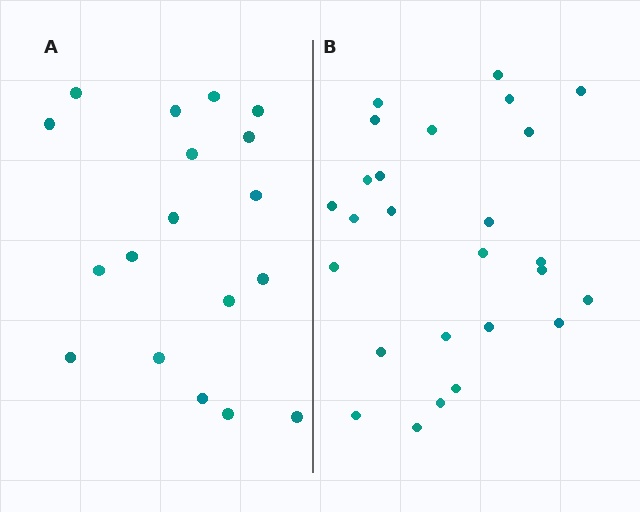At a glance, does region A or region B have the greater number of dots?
Region B (the right region) has more dots.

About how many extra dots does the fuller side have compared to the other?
Region B has roughly 8 or so more dots than region A.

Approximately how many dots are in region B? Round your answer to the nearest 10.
About 30 dots. (The exact count is 26, which rounds to 30.)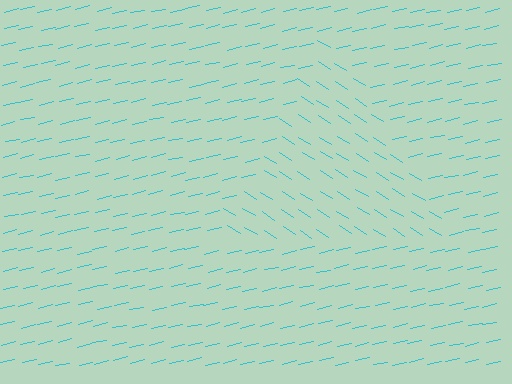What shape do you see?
I see a triangle.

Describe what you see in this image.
The image is filled with small cyan line segments. A triangle region in the image has lines oriented differently from the surrounding lines, creating a visible texture boundary.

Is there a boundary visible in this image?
Yes, there is a texture boundary formed by a change in line orientation.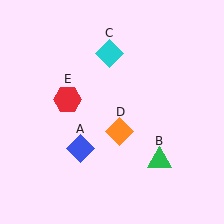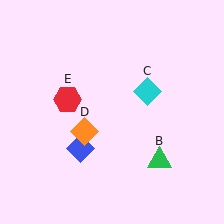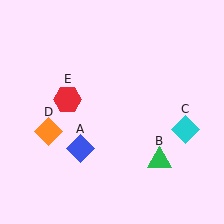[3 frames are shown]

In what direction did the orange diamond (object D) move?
The orange diamond (object D) moved left.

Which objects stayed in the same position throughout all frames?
Blue diamond (object A) and green triangle (object B) and red hexagon (object E) remained stationary.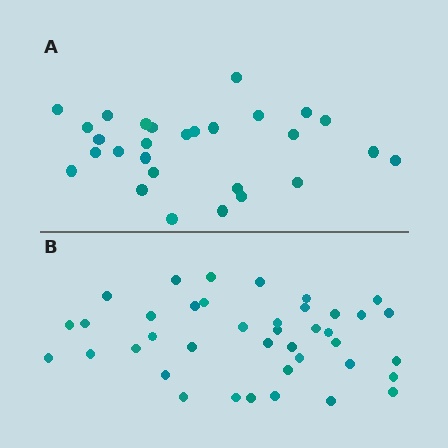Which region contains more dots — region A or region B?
Region B (the bottom region) has more dots.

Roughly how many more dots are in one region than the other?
Region B has roughly 12 or so more dots than region A.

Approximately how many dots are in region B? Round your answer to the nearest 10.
About 40 dots.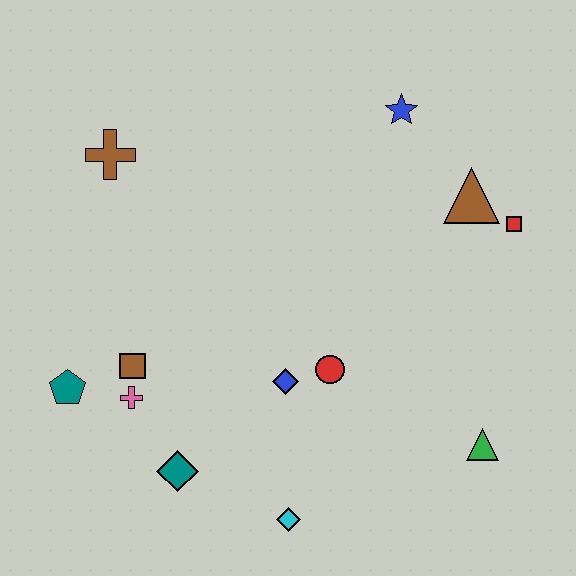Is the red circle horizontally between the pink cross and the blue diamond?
No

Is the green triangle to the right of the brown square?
Yes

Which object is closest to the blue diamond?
The red circle is closest to the blue diamond.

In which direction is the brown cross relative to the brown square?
The brown cross is above the brown square.